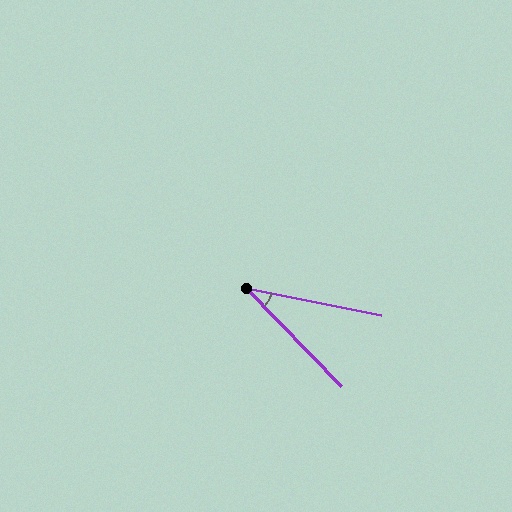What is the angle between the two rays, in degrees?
Approximately 35 degrees.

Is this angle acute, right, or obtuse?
It is acute.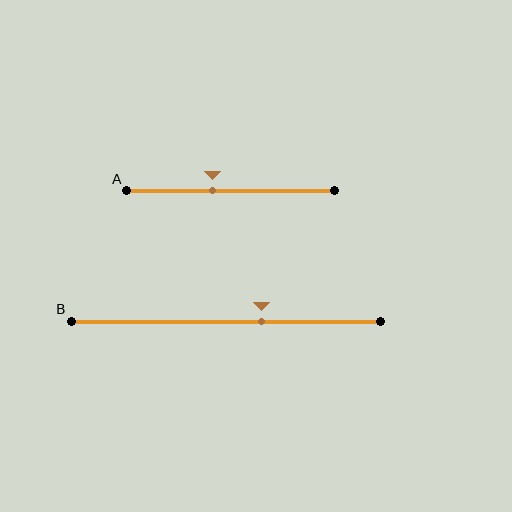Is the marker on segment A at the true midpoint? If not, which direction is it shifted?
No, the marker on segment A is shifted to the left by about 9% of the segment length.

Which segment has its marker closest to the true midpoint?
Segment A has its marker closest to the true midpoint.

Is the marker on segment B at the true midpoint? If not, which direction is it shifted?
No, the marker on segment B is shifted to the right by about 11% of the segment length.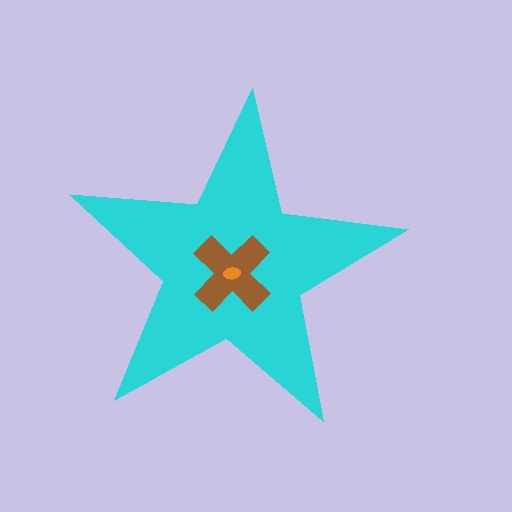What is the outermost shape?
The cyan star.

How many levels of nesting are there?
3.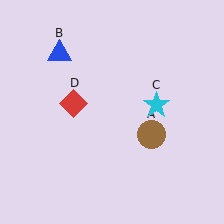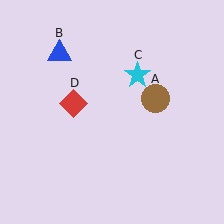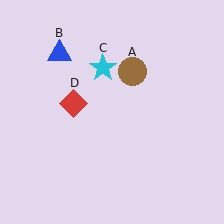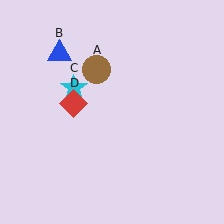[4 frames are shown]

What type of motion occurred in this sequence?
The brown circle (object A), cyan star (object C) rotated counterclockwise around the center of the scene.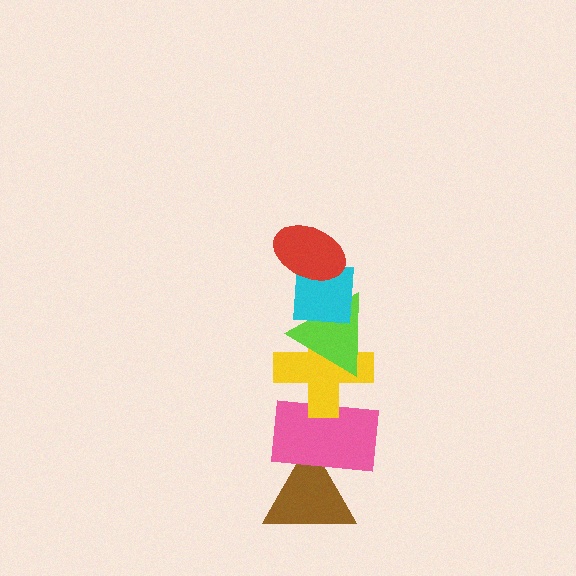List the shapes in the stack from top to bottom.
From top to bottom: the red ellipse, the cyan square, the lime triangle, the yellow cross, the pink rectangle, the brown triangle.